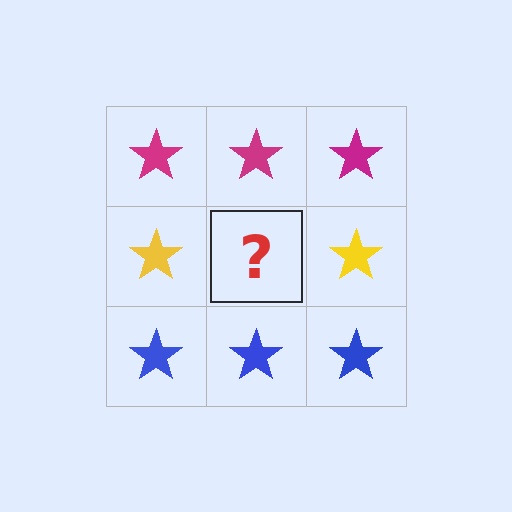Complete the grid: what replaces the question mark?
The question mark should be replaced with a yellow star.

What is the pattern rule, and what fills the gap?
The rule is that each row has a consistent color. The gap should be filled with a yellow star.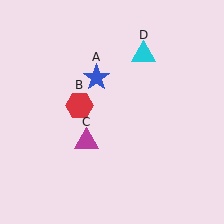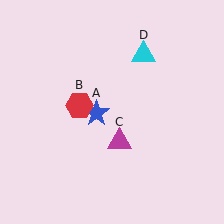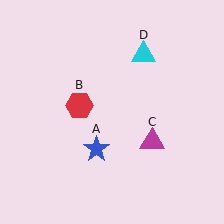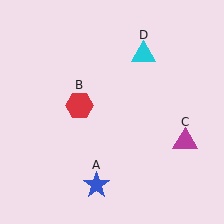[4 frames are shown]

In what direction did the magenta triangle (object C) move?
The magenta triangle (object C) moved right.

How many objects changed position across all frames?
2 objects changed position: blue star (object A), magenta triangle (object C).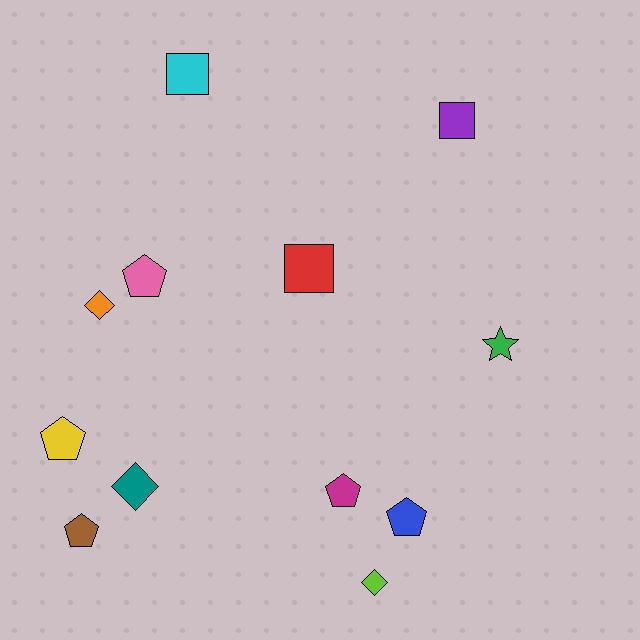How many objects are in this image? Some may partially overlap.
There are 12 objects.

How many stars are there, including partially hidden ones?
There is 1 star.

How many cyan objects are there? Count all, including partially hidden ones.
There is 1 cyan object.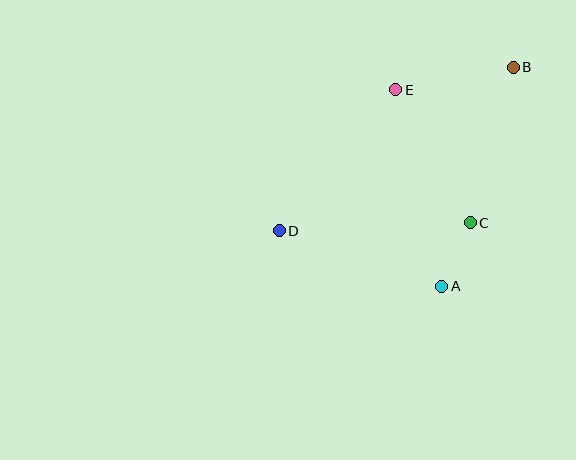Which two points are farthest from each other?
Points B and D are farthest from each other.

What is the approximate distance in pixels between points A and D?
The distance between A and D is approximately 172 pixels.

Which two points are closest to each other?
Points A and C are closest to each other.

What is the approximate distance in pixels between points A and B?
The distance between A and B is approximately 231 pixels.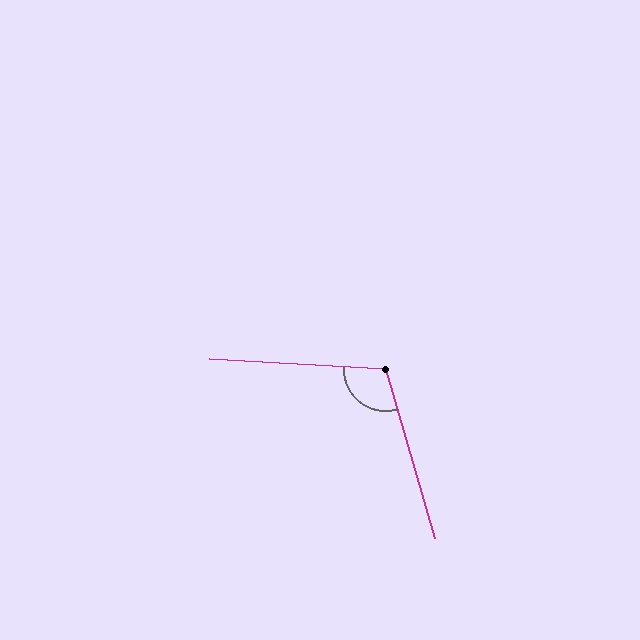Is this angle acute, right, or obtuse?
It is obtuse.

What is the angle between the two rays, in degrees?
Approximately 109 degrees.